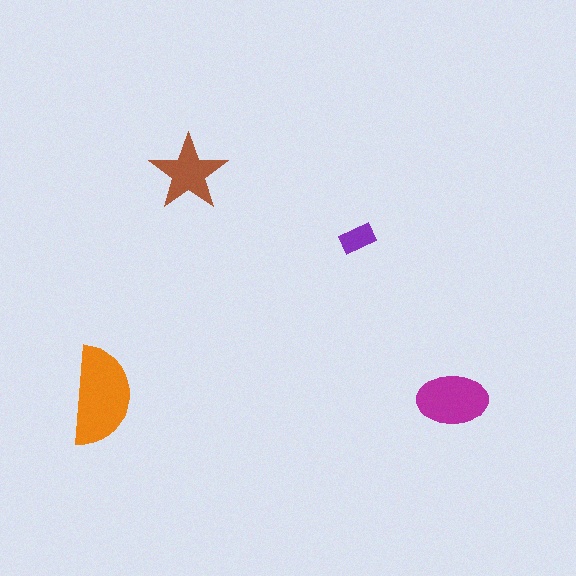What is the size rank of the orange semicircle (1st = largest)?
1st.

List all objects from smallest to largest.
The purple rectangle, the brown star, the magenta ellipse, the orange semicircle.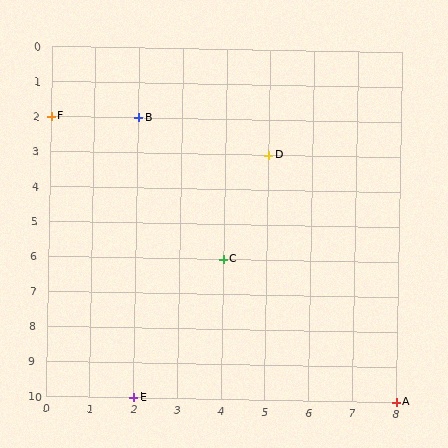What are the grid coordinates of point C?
Point C is at grid coordinates (4, 6).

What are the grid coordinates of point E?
Point E is at grid coordinates (2, 10).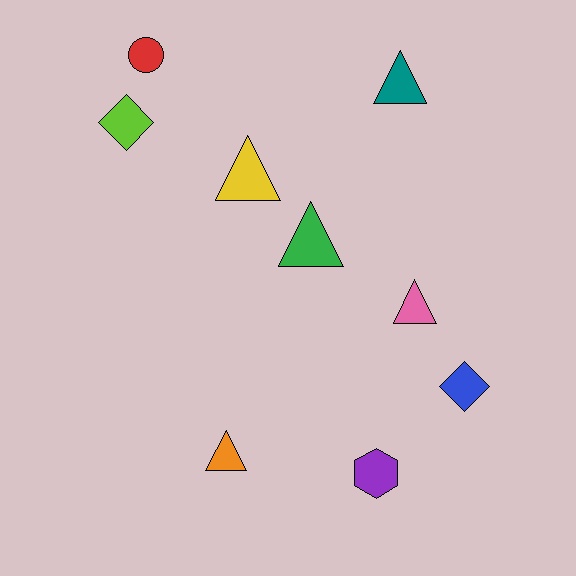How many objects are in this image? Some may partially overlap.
There are 9 objects.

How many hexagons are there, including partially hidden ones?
There is 1 hexagon.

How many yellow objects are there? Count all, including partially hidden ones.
There is 1 yellow object.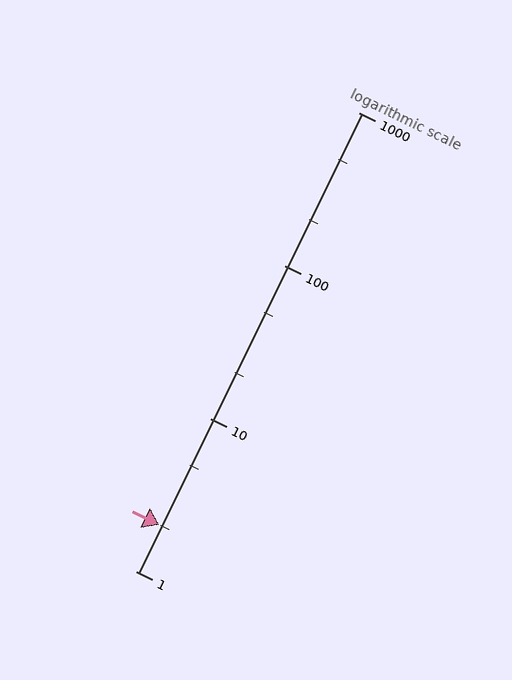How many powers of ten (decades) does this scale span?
The scale spans 3 decades, from 1 to 1000.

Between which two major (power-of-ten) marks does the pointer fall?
The pointer is between 1 and 10.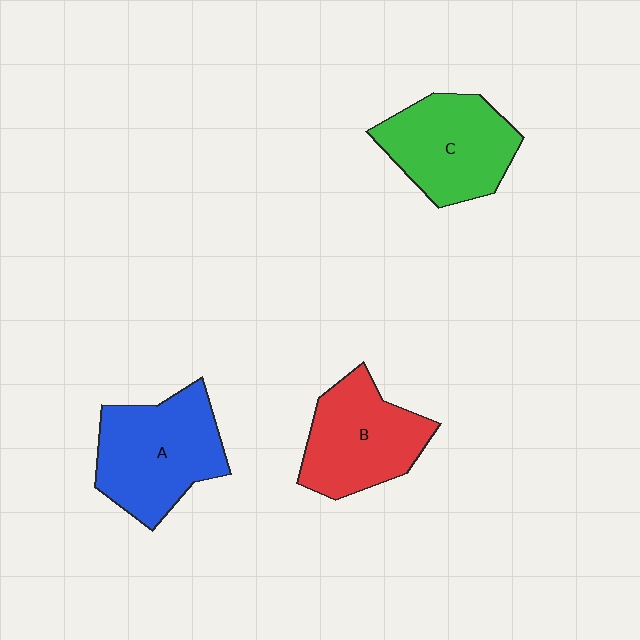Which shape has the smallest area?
Shape B (red).